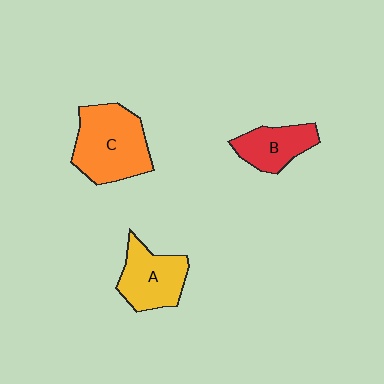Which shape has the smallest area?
Shape B (red).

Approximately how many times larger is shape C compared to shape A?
Approximately 1.4 times.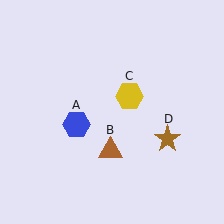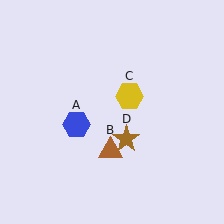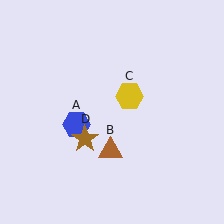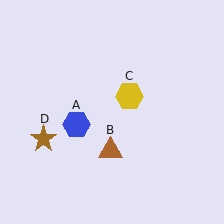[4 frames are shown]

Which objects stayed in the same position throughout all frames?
Blue hexagon (object A) and brown triangle (object B) and yellow hexagon (object C) remained stationary.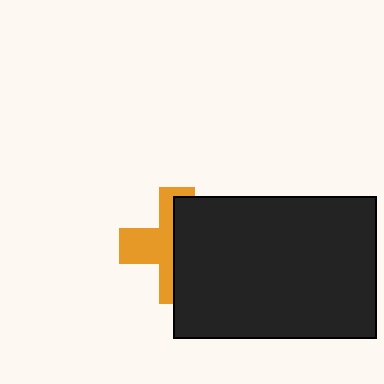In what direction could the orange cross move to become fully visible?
The orange cross could move left. That would shift it out from behind the black rectangle entirely.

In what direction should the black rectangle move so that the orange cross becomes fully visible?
The black rectangle should move right. That is the shortest direction to clear the overlap and leave the orange cross fully visible.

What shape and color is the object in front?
The object in front is a black rectangle.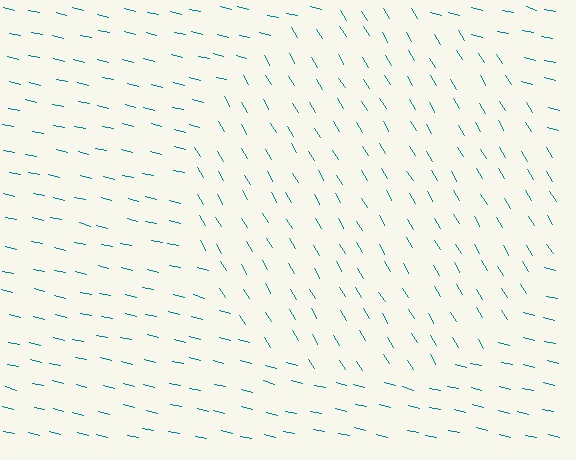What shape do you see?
I see a circle.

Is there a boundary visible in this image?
Yes, there is a texture boundary formed by a change in line orientation.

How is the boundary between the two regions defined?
The boundary is defined purely by a change in line orientation (approximately 45 degrees difference). All lines are the same color and thickness.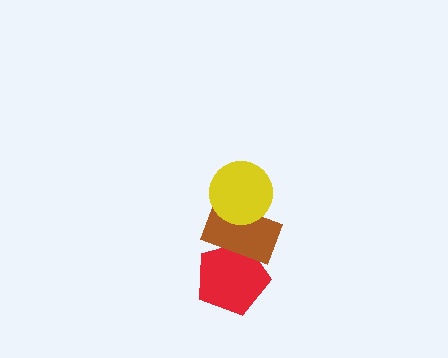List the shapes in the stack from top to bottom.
From top to bottom: the yellow circle, the brown rectangle, the red pentagon.